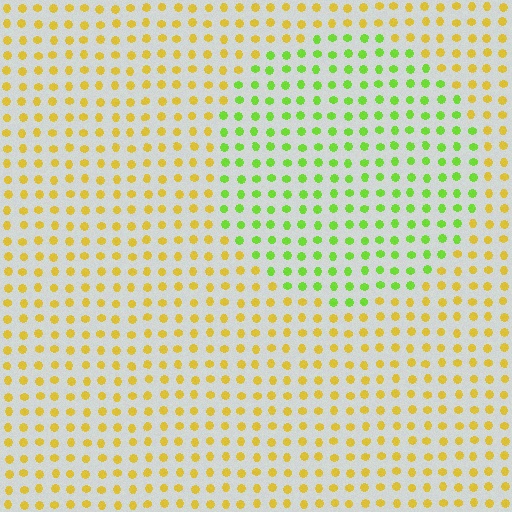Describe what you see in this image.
The image is filled with small yellow elements in a uniform arrangement. A circle-shaped region is visible where the elements are tinted to a slightly different hue, forming a subtle color boundary.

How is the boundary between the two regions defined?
The boundary is defined purely by a slight shift in hue (about 50 degrees). Spacing, size, and orientation are identical on both sides.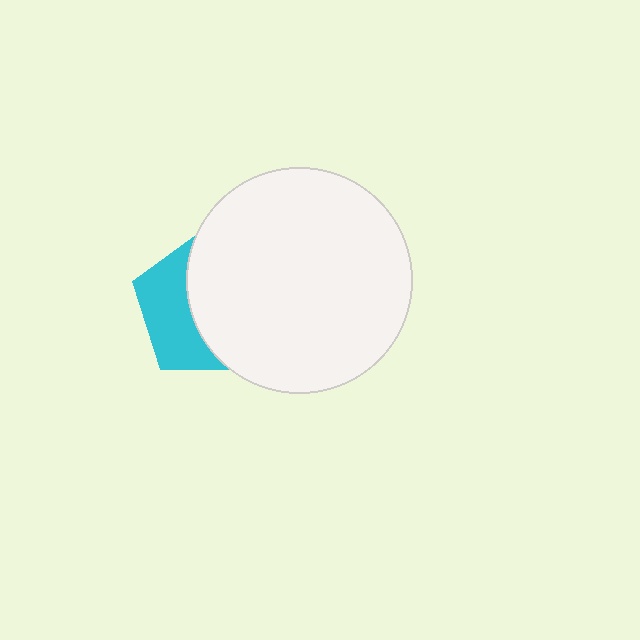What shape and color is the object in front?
The object in front is a white circle.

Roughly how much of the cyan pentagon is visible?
A small part of it is visible (roughly 40%).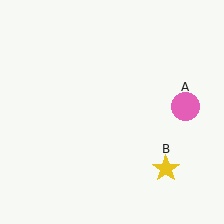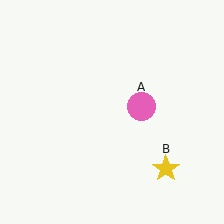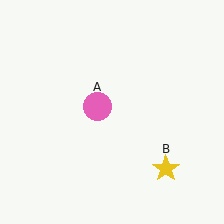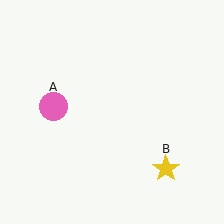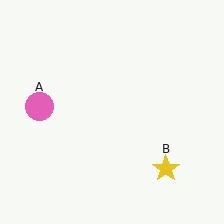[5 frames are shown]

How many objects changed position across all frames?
1 object changed position: pink circle (object A).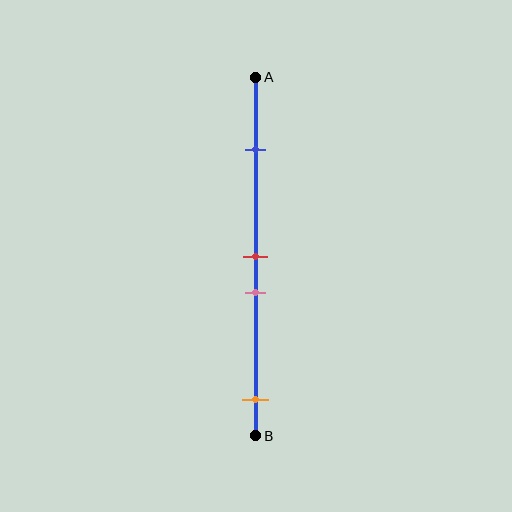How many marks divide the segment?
There are 4 marks dividing the segment.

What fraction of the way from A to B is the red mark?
The red mark is approximately 50% (0.5) of the way from A to B.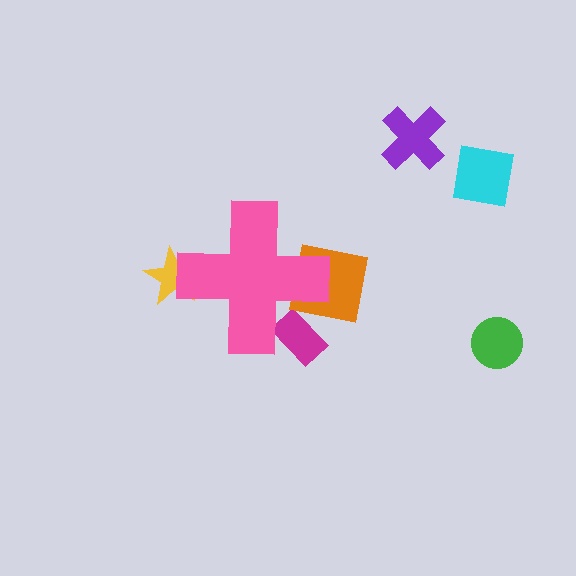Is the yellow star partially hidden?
Yes, the yellow star is partially hidden behind the pink cross.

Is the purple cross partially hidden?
No, the purple cross is fully visible.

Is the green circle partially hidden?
No, the green circle is fully visible.